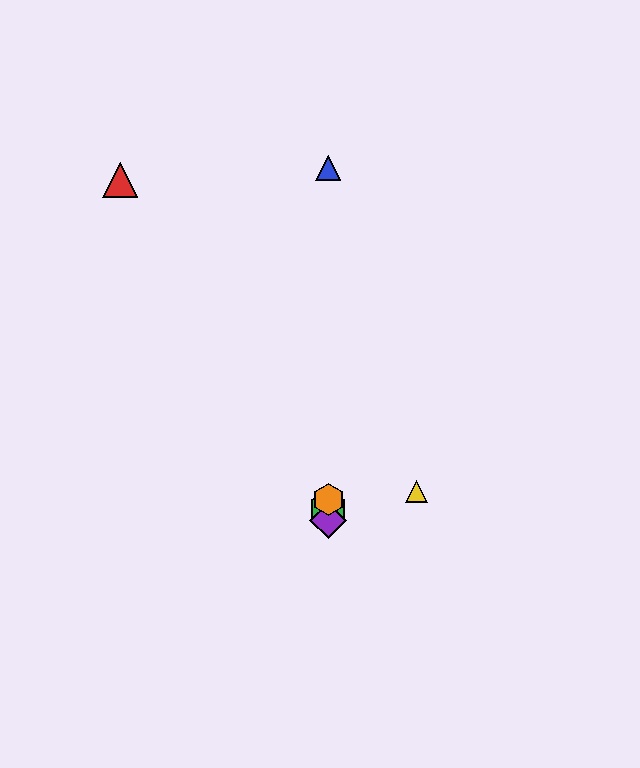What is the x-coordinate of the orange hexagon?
The orange hexagon is at x≈328.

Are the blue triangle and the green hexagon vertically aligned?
Yes, both are at x≈328.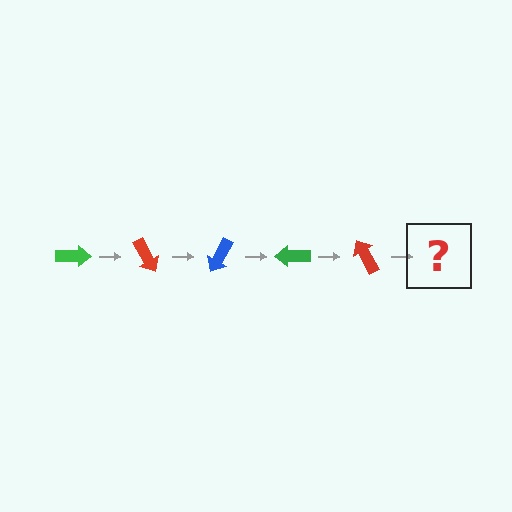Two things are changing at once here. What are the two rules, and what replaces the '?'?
The two rules are that it rotates 60 degrees each step and the color cycles through green, red, and blue. The '?' should be a blue arrow, rotated 300 degrees from the start.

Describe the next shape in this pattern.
It should be a blue arrow, rotated 300 degrees from the start.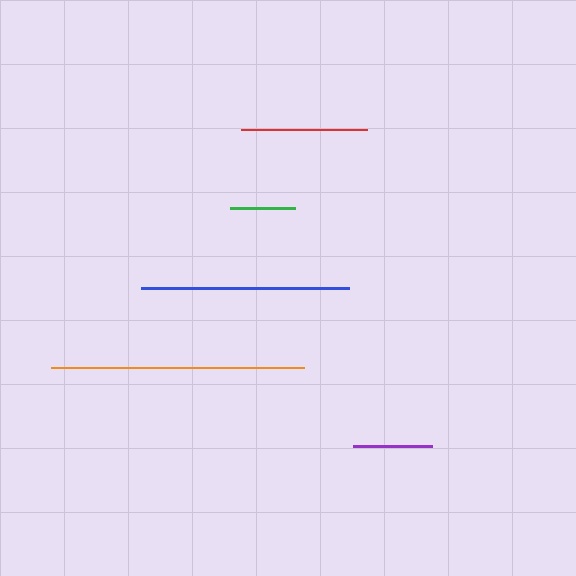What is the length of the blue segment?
The blue segment is approximately 208 pixels long.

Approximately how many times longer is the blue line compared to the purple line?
The blue line is approximately 2.6 times the length of the purple line.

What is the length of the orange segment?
The orange segment is approximately 252 pixels long.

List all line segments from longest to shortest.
From longest to shortest: orange, blue, red, purple, green.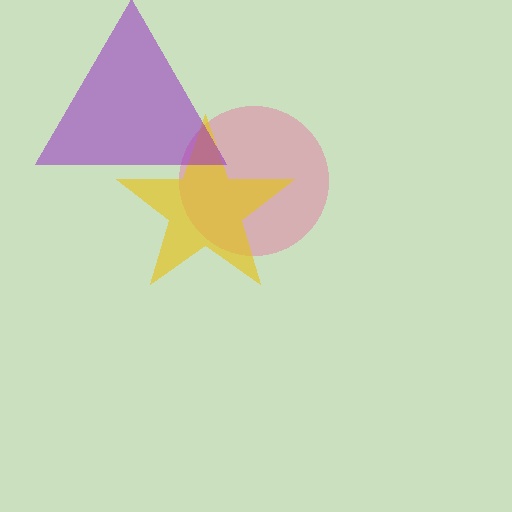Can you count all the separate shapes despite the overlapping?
Yes, there are 3 separate shapes.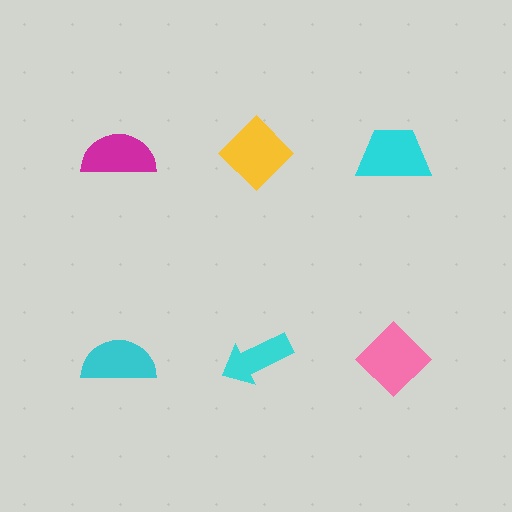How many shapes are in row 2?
3 shapes.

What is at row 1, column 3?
A cyan trapezoid.